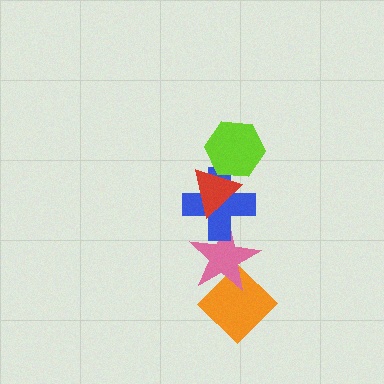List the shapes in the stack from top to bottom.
From top to bottom: the lime hexagon, the red triangle, the blue cross, the pink star, the orange diamond.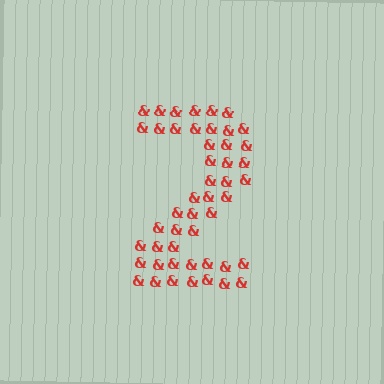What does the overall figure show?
The overall figure shows the digit 2.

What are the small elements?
The small elements are ampersands.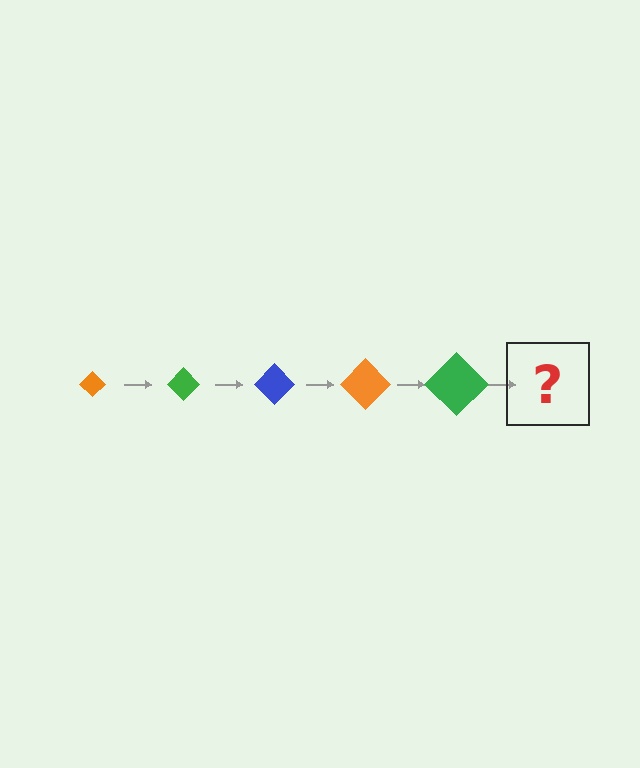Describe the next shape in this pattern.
It should be a blue diamond, larger than the previous one.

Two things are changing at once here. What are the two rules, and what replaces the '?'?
The two rules are that the diamond grows larger each step and the color cycles through orange, green, and blue. The '?' should be a blue diamond, larger than the previous one.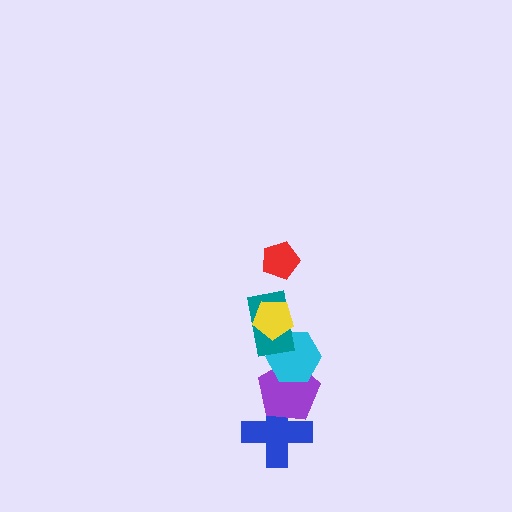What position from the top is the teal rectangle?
The teal rectangle is 3rd from the top.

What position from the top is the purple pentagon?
The purple pentagon is 5th from the top.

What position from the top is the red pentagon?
The red pentagon is 1st from the top.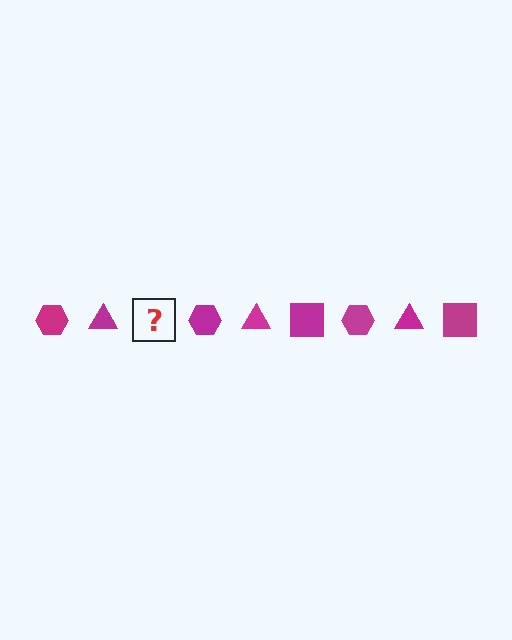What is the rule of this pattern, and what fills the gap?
The rule is that the pattern cycles through hexagon, triangle, square shapes in magenta. The gap should be filled with a magenta square.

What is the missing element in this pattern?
The missing element is a magenta square.